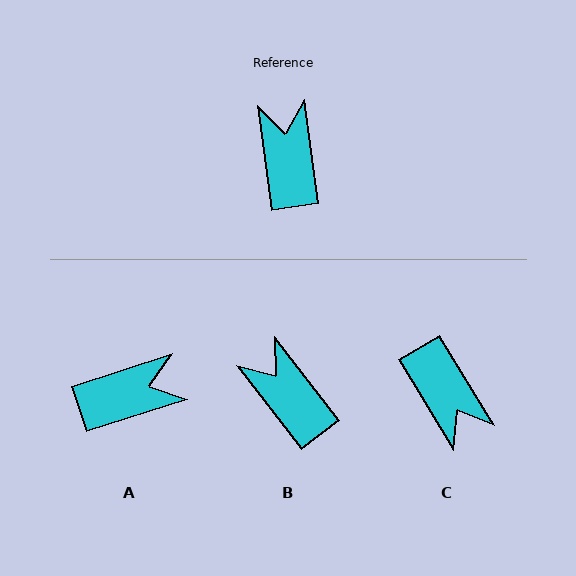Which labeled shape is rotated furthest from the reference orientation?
C, about 157 degrees away.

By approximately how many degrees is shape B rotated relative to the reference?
Approximately 30 degrees counter-clockwise.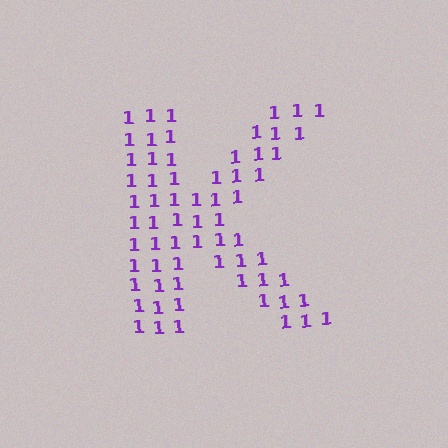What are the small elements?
The small elements are digit 1's.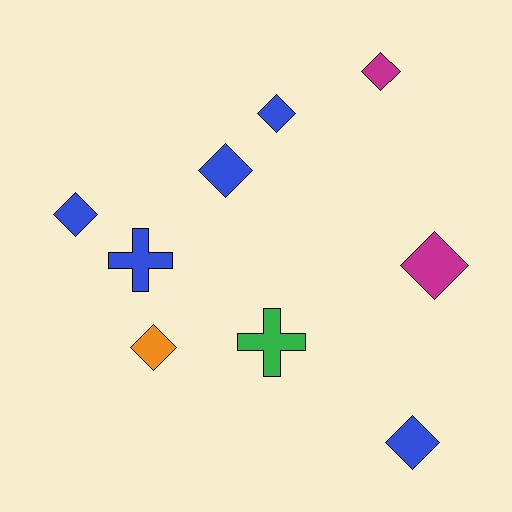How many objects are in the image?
There are 9 objects.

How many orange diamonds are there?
There is 1 orange diamond.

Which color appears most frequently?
Blue, with 5 objects.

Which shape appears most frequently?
Diamond, with 7 objects.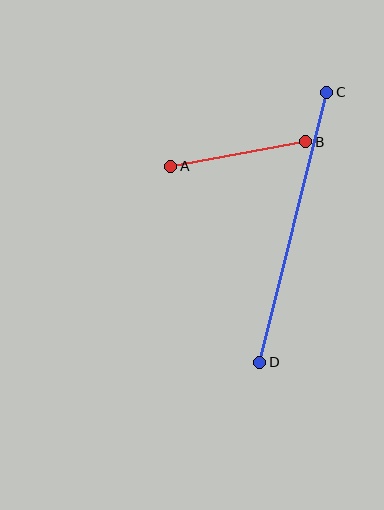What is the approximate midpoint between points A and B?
The midpoint is at approximately (238, 154) pixels.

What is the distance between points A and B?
The distance is approximately 137 pixels.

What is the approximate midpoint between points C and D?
The midpoint is at approximately (293, 227) pixels.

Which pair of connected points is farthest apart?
Points C and D are farthest apart.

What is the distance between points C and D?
The distance is approximately 278 pixels.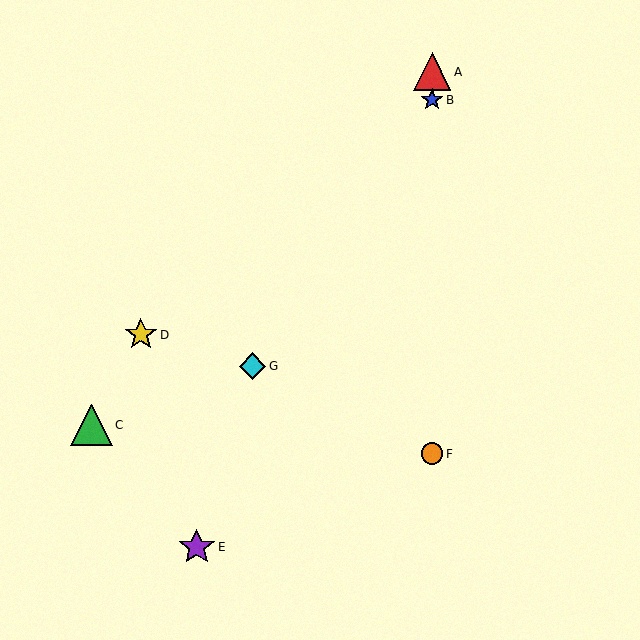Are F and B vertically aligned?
Yes, both are at x≈432.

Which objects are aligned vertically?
Objects A, B, F are aligned vertically.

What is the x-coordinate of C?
Object C is at x≈92.